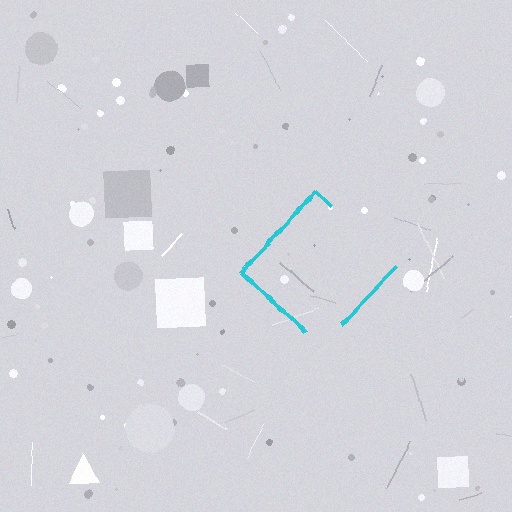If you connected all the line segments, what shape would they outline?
They would outline a diamond.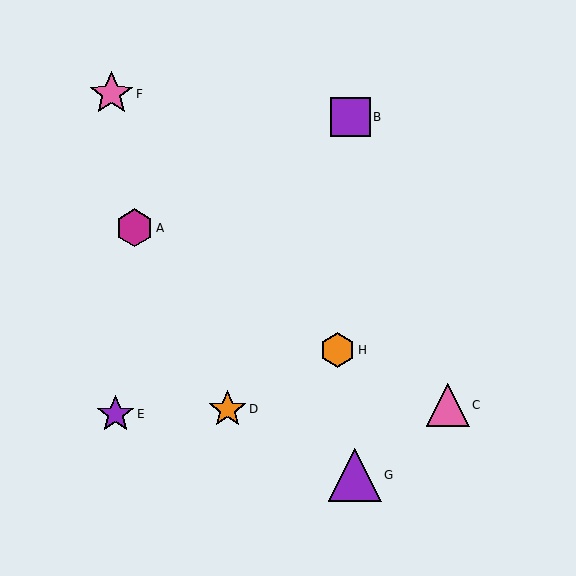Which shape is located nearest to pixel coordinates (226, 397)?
The orange star (labeled D) at (228, 409) is nearest to that location.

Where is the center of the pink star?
The center of the pink star is at (111, 94).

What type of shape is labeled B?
Shape B is a purple square.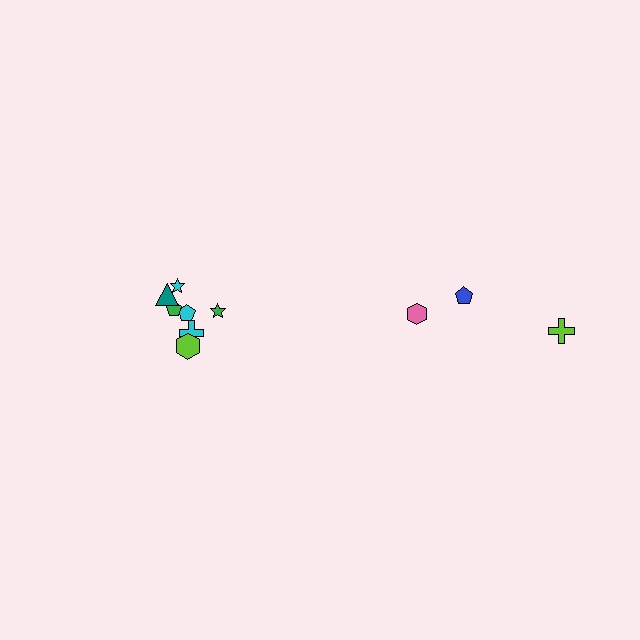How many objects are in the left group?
There are 7 objects.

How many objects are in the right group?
There are 3 objects.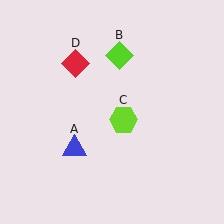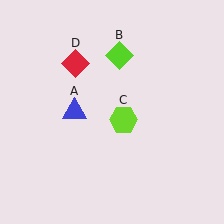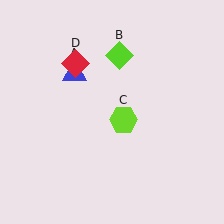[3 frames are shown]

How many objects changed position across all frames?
1 object changed position: blue triangle (object A).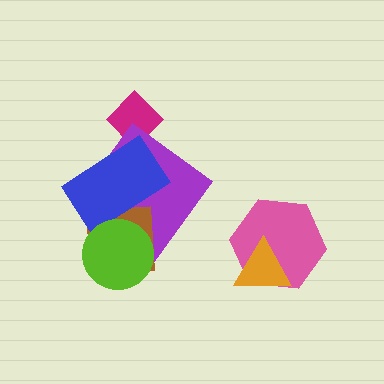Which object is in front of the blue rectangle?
The lime circle is in front of the blue rectangle.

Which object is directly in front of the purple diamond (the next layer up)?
The brown square is directly in front of the purple diamond.